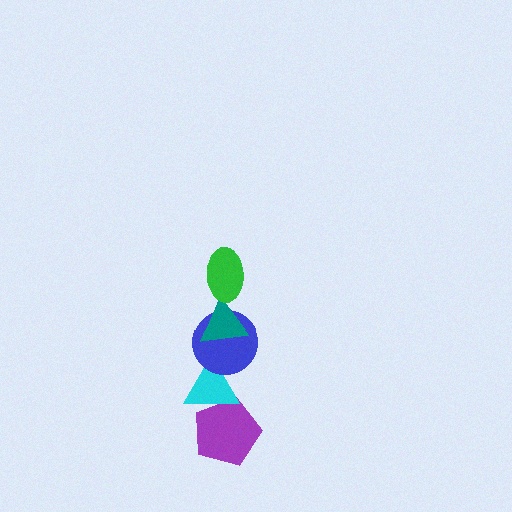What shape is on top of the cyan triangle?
The blue circle is on top of the cyan triangle.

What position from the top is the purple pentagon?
The purple pentagon is 5th from the top.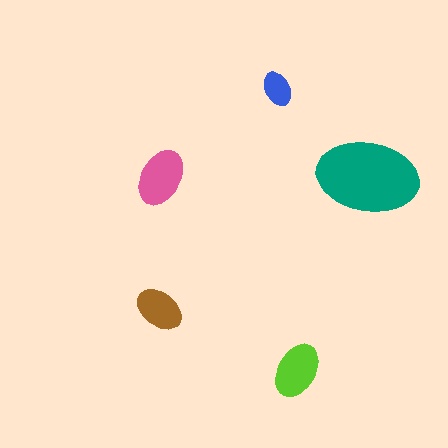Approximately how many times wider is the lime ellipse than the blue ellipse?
About 1.5 times wider.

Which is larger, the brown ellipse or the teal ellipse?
The teal one.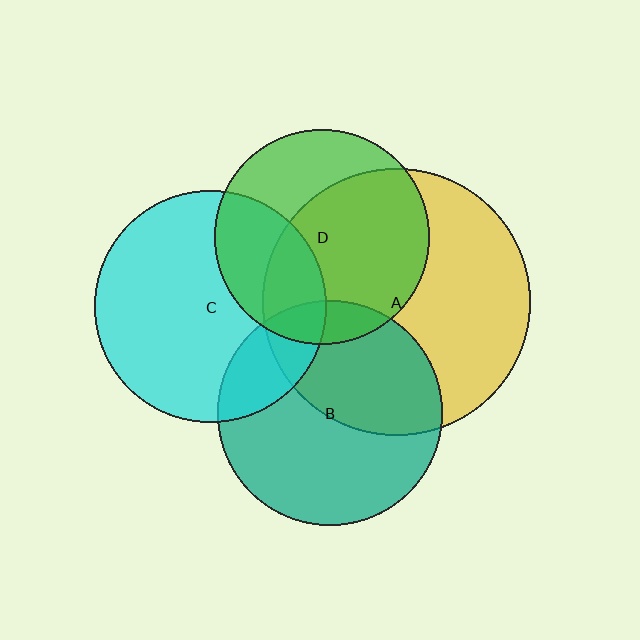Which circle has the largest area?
Circle A (yellow).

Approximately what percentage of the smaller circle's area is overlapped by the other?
Approximately 45%.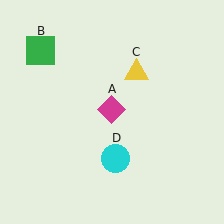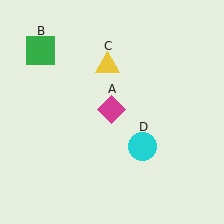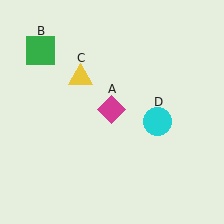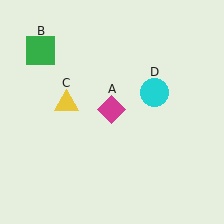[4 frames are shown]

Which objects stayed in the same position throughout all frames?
Magenta diamond (object A) and green square (object B) remained stationary.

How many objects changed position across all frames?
2 objects changed position: yellow triangle (object C), cyan circle (object D).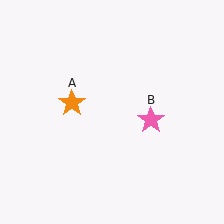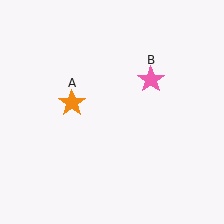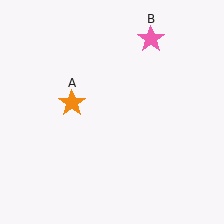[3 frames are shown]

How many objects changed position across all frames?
1 object changed position: pink star (object B).